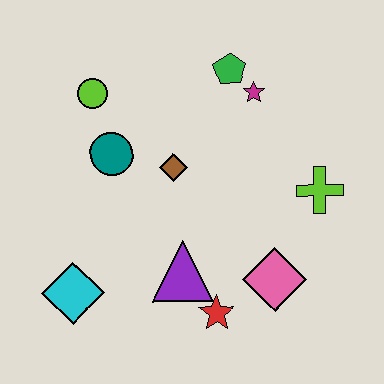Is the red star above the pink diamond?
No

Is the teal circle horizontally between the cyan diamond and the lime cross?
Yes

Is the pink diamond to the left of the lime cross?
Yes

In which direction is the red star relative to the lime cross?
The red star is below the lime cross.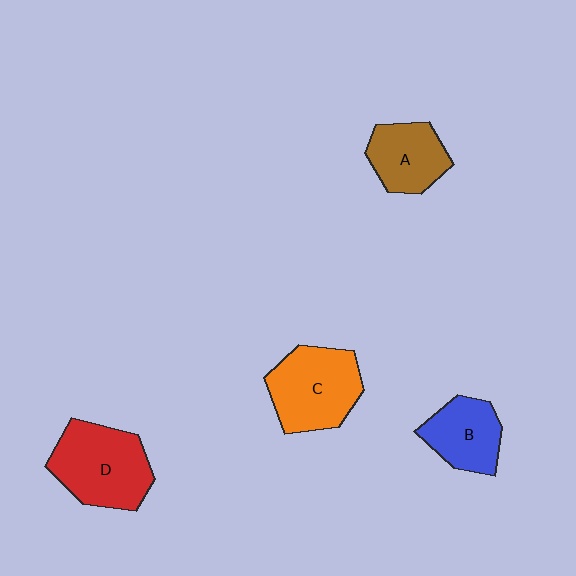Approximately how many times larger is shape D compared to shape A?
Approximately 1.5 times.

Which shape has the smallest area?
Shape B (blue).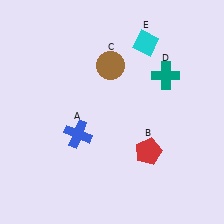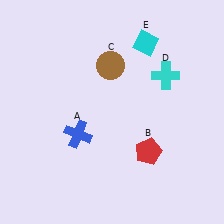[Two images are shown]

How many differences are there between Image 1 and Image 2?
There is 1 difference between the two images.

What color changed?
The cross (D) changed from teal in Image 1 to cyan in Image 2.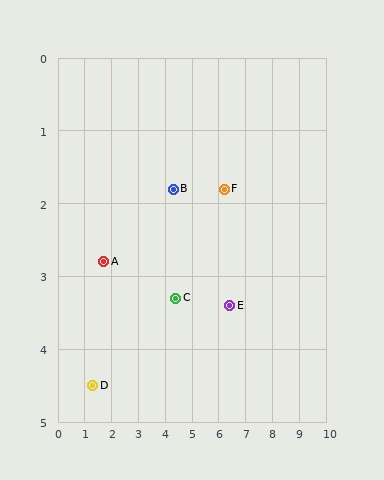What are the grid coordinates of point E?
Point E is at approximately (6.4, 3.4).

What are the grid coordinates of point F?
Point F is at approximately (6.2, 1.8).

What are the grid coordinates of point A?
Point A is at approximately (1.7, 2.8).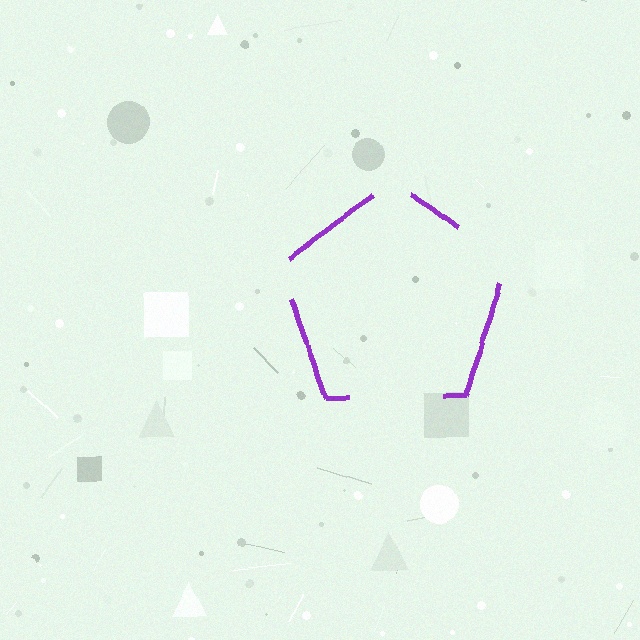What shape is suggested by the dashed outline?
The dashed outline suggests a pentagon.